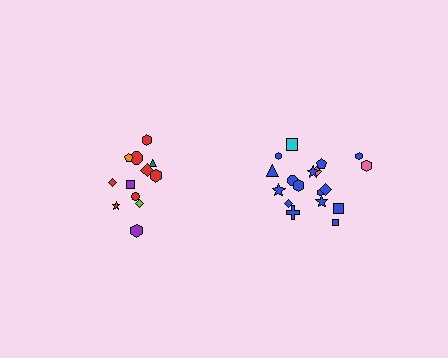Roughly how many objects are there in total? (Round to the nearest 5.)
Roughly 30 objects in total.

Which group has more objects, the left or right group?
The right group.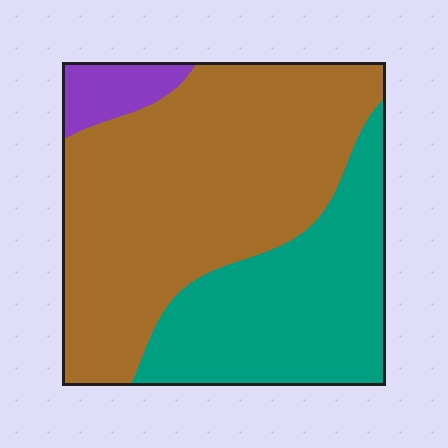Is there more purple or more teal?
Teal.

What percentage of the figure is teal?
Teal takes up about one third (1/3) of the figure.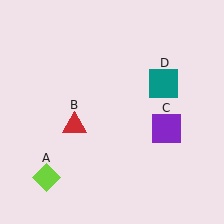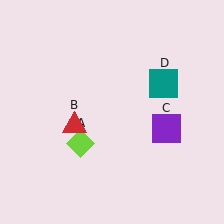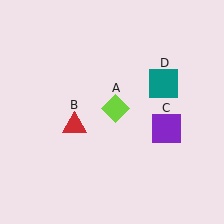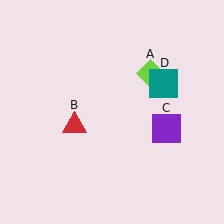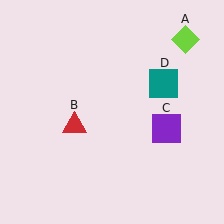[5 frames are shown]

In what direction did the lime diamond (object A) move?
The lime diamond (object A) moved up and to the right.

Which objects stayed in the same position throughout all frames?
Red triangle (object B) and purple square (object C) and teal square (object D) remained stationary.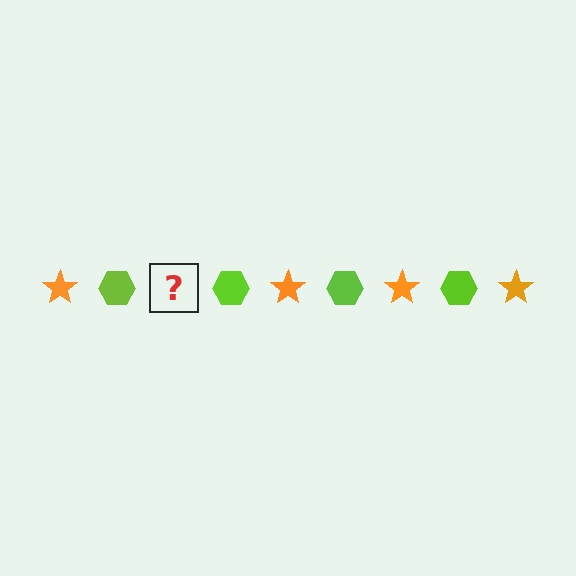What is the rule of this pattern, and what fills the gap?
The rule is that the pattern alternates between orange star and lime hexagon. The gap should be filled with an orange star.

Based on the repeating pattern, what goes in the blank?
The blank should be an orange star.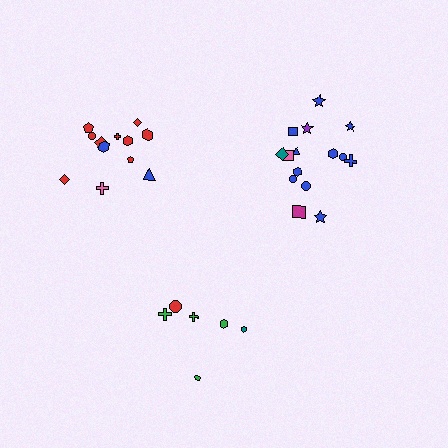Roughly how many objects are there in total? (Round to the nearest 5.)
Roughly 35 objects in total.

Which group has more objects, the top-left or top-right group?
The top-right group.